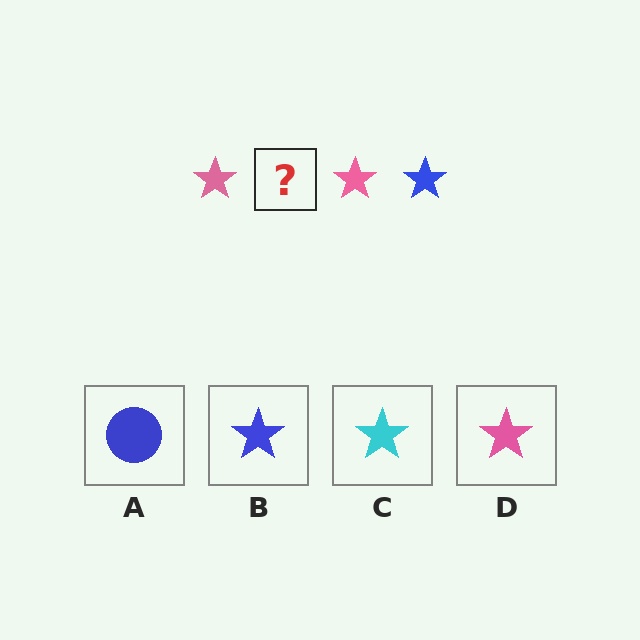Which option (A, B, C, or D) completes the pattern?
B.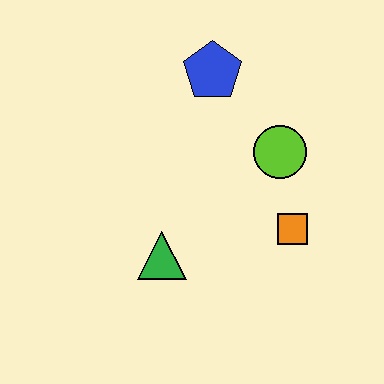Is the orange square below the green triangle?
No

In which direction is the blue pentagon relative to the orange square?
The blue pentagon is above the orange square.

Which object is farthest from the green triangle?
The blue pentagon is farthest from the green triangle.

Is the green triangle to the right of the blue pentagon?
No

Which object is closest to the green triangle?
The orange square is closest to the green triangle.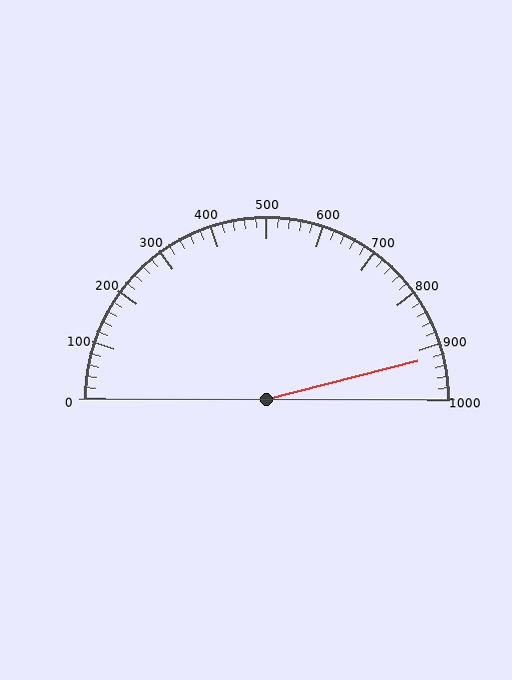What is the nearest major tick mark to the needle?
The nearest major tick mark is 900.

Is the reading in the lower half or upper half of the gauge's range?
The reading is in the upper half of the range (0 to 1000).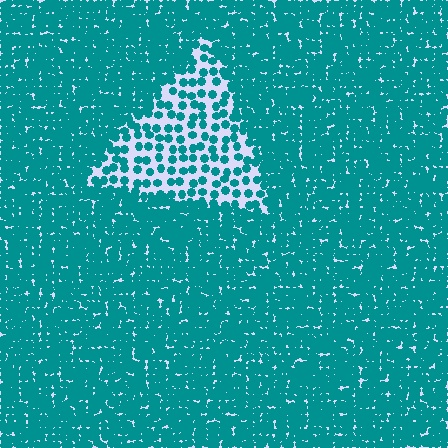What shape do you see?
I see a triangle.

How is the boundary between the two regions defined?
The boundary is defined by a change in element density (approximately 2.7x ratio). All elements are the same color, size, and shape.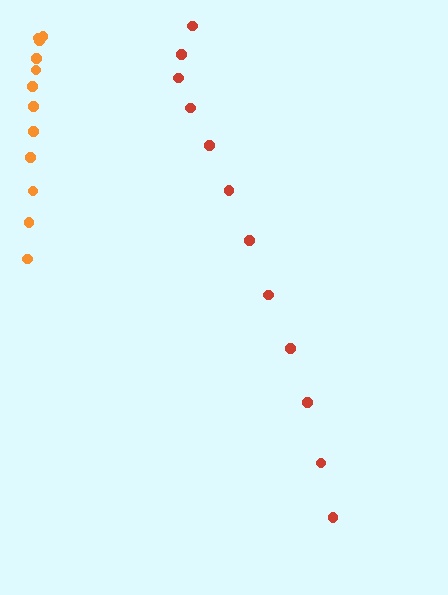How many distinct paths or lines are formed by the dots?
There are 2 distinct paths.